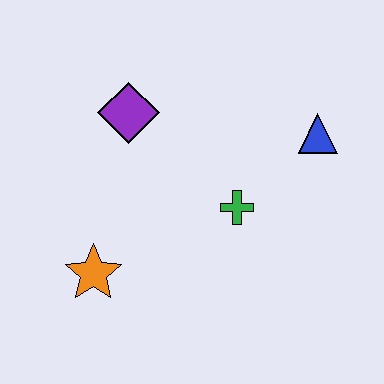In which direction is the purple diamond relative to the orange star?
The purple diamond is above the orange star.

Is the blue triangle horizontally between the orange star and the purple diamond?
No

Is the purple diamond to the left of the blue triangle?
Yes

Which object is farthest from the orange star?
The blue triangle is farthest from the orange star.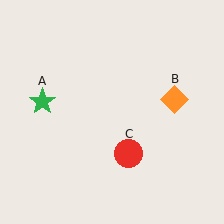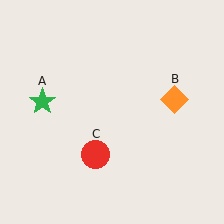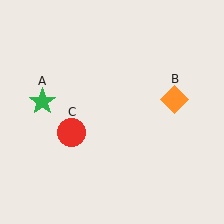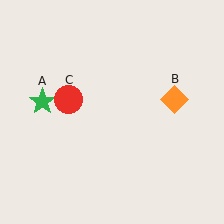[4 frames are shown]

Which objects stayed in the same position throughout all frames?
Green star (object A) and orange diamond (object B) remained stationary.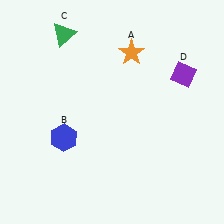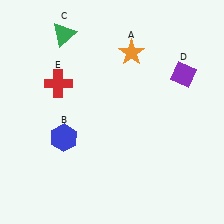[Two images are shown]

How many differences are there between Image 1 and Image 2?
There is 1 difference between the two images.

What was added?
A red cross (E) was added in Image 2.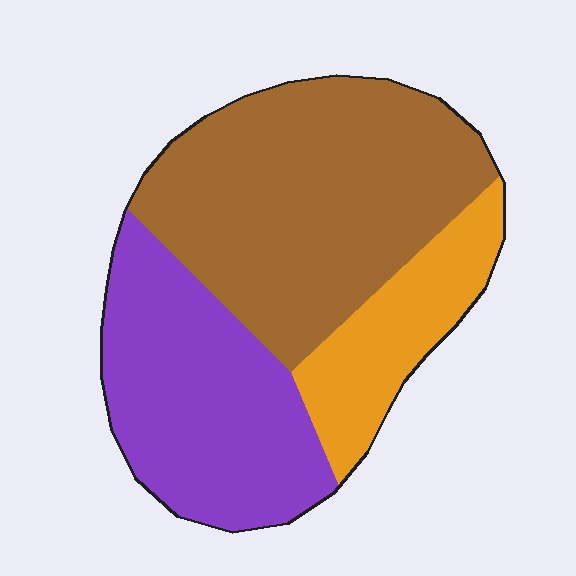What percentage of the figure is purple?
Purple covers around 35% of the figure.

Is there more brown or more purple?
Brown.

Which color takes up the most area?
Brown, at roughly 50%.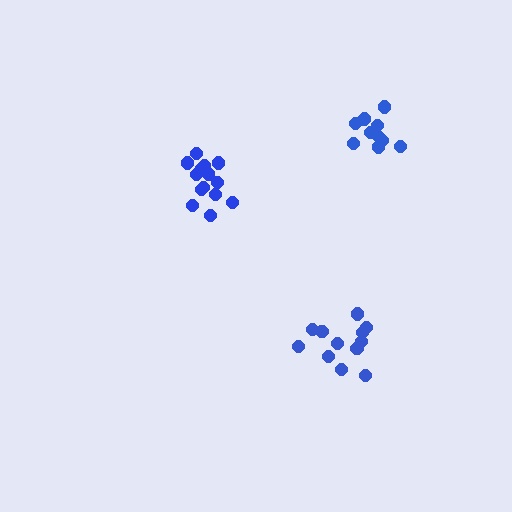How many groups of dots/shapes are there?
There are 3 groups.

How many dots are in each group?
Group 1: 14 dots, Group 2: 10 dots, Group 3: 12 dots (36 total).